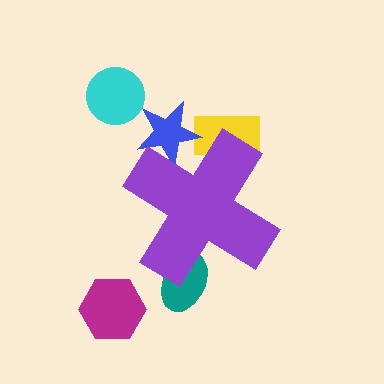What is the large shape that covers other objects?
A purple cross.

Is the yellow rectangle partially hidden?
Yes, the yellow rectangle is partially hidden behind the purple cross.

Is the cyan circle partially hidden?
No, the cyan circle is fully visible.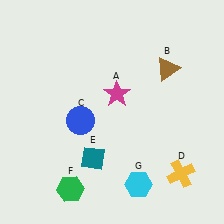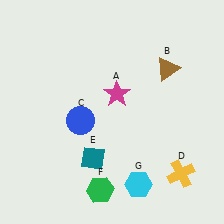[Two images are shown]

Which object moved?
The green hexagon (F) moved right.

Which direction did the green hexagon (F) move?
The green hexagon (F) moved right.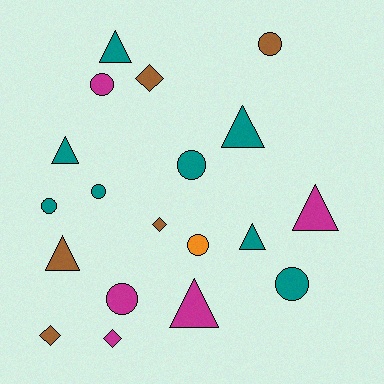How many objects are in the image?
There are 19 objects.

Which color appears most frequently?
Teal, with 8 objects.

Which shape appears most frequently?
Circle, with 8 objects.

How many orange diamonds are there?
There are no orange diamonds.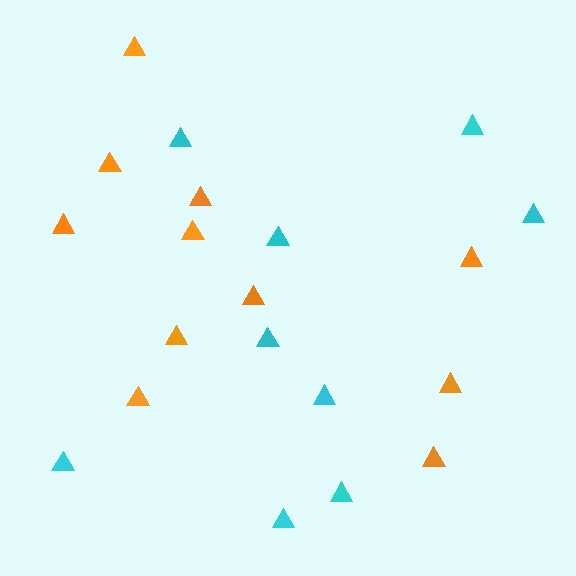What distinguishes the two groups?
There are 2 groups: one group of orange triangles (11) and one group of cyan triangles (9).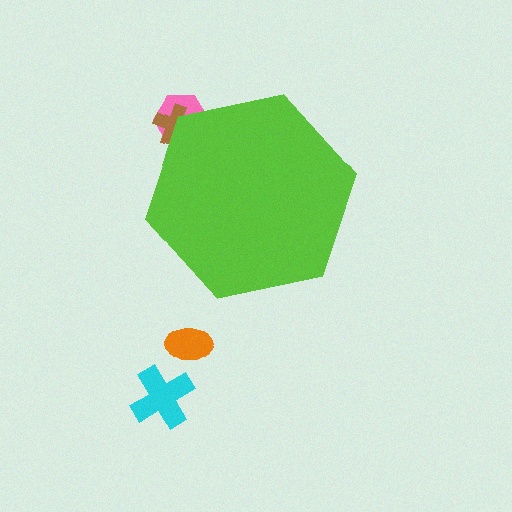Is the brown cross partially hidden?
Yes, the brown cross is partially hidden behind the lime hexagon.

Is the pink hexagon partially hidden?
Yes, the pink hexagon is partially hidden behind the lime hexagon.